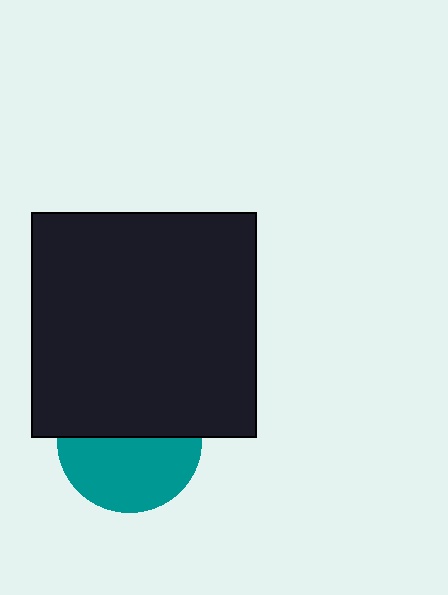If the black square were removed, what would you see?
You would see the complete teal circle.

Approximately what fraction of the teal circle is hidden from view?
Roughly 47% of the teal circle is hidden behind the black square.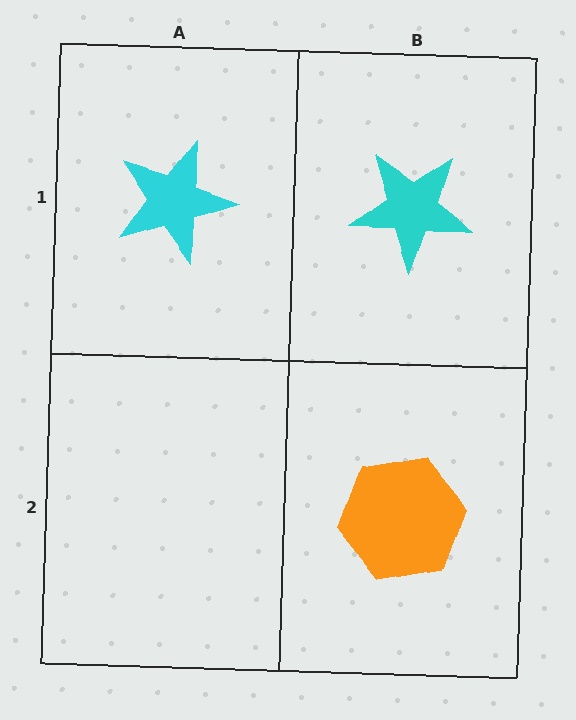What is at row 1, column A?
A cyan star.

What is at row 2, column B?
An orange hexagon.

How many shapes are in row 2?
1 shape.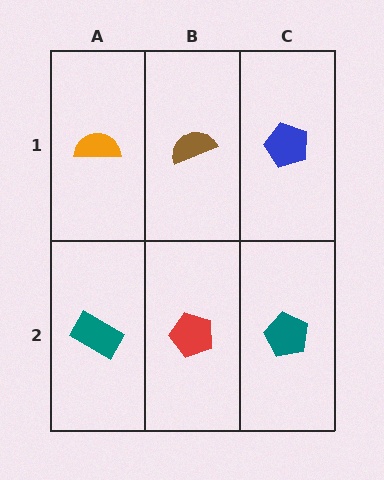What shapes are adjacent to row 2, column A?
An orange semicircle (row 1, column A), a red pentagon (row 2, column B).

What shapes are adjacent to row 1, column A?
A teal rectangle (row 2, column A), a brown semicircle (row 1, column B).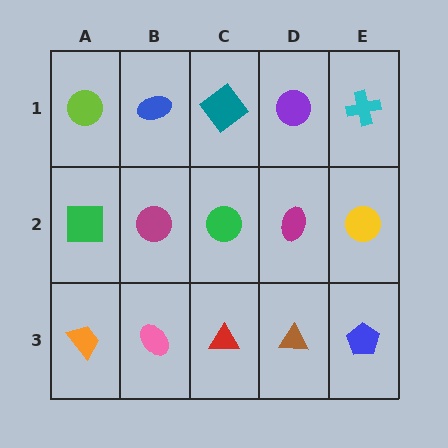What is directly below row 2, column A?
An orange trapezoid.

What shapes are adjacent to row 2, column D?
A purple circle (row 1, column D), a brown triangle (row 3, column D), a green circle (row 2, column C), a yellow circle (row 2, column E).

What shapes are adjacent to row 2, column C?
A teal diamond (row 1, column C), a red triangle (row 3, column C), a magenta circle (row 2, column B), a magenta ellipse (row 2, column D).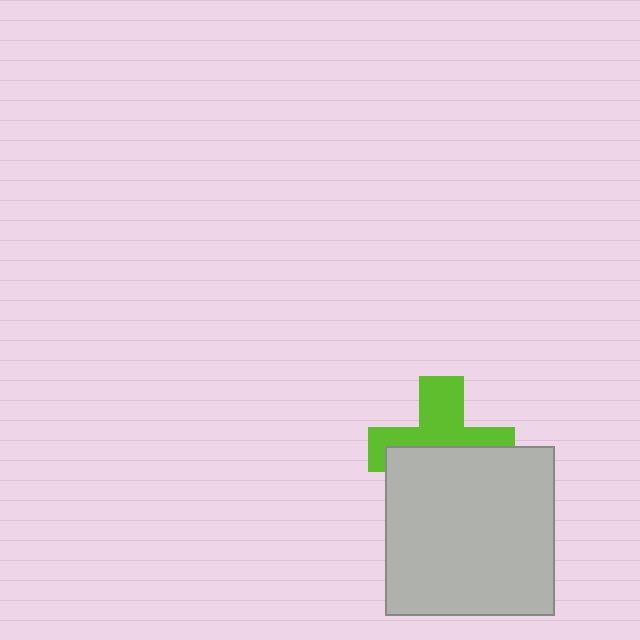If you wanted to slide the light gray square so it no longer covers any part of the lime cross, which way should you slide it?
Slide it down — that is the most direct way to separate the two shapes.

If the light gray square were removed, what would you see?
You would see the complete lime cross.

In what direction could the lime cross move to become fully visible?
The lime cross could move up. That would shift it out from behind the light gray square entirely.